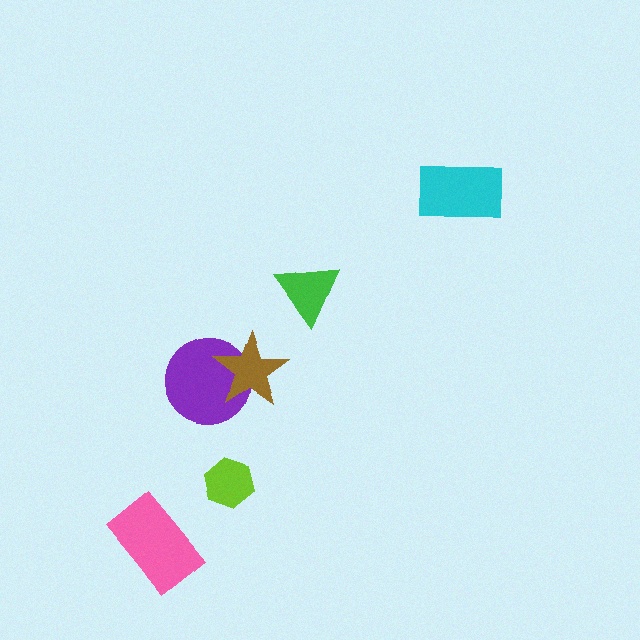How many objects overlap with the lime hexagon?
0 objects overlap with the lime hexagon.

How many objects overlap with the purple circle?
1 object overlaps with the purple circle.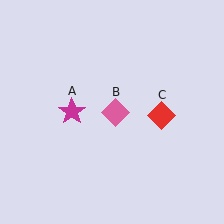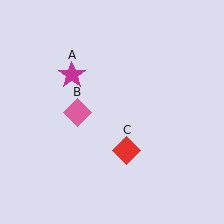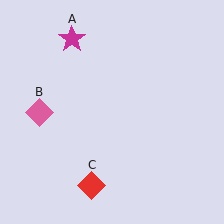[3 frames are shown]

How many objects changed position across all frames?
3 objects changed position: magenta star (object A), pink diamond (object B), red diamond (object C).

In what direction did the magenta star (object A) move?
The magenta star (object A) moved up.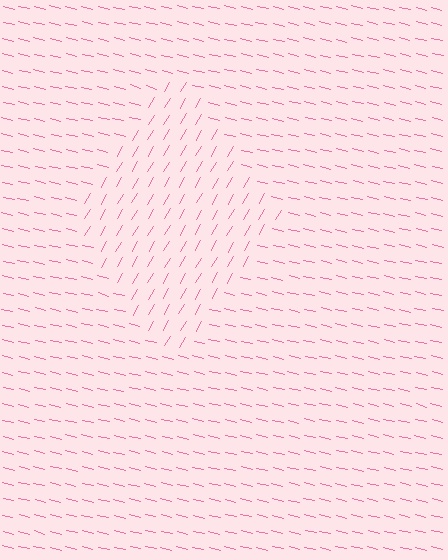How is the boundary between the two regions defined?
The boundary is defined purely by a change in line orientation (approximately 73 degrees difference). All lines are the same color and thickness.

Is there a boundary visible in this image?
Yes, there is a texture boundary formed by a change in line orientation.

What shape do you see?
I see a diamond.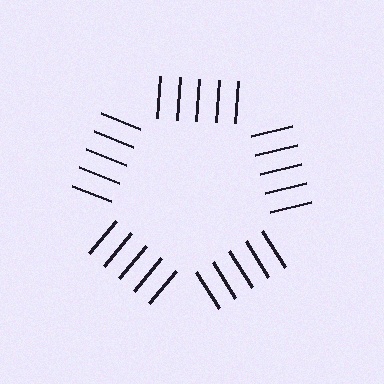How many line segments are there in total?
25 — 5 along each of the 5 edges.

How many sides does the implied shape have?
5 sides — the line-ends trace a pentagon.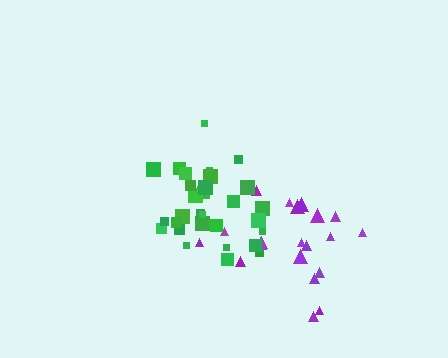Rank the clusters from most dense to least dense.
green, purple.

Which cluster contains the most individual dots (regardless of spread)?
Green (32).